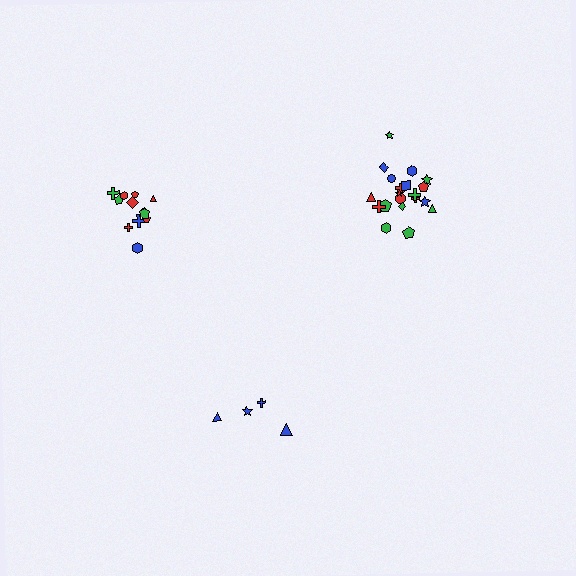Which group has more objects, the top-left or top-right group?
The top-right group.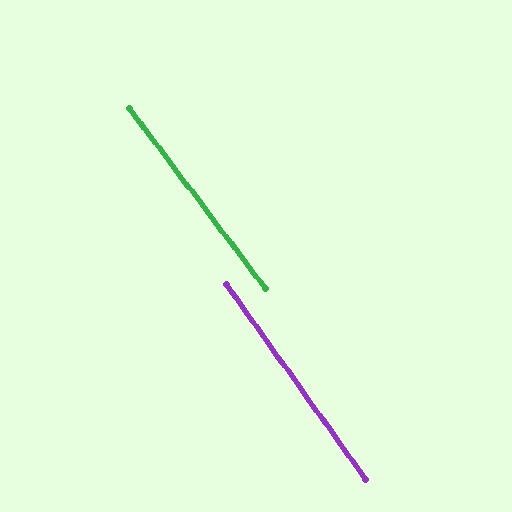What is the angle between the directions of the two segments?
Approximately 1 degree.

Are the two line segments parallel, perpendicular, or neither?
Parallel — their directions differ by only 1.3°.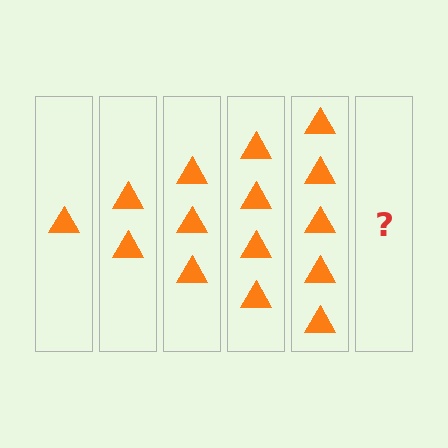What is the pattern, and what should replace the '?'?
The pattern is that each step adds one more triangle. The '?' should be 6 triangles.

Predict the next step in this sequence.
The next step is 6 triangles.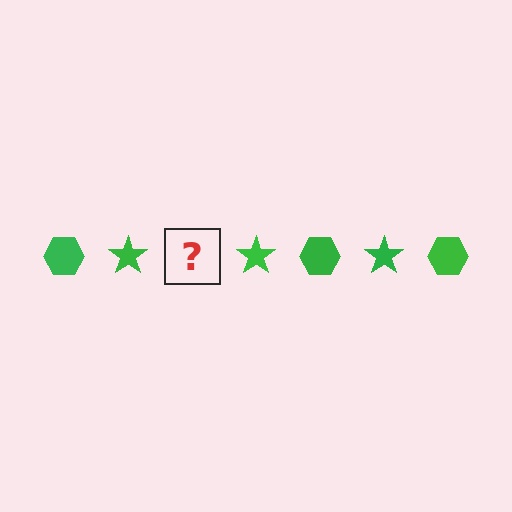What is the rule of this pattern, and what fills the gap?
The rule is that the pattern cycles through hexagon, star shapes in green. The gap should be filled with a green hexagon.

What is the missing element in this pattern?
The missing element is a green hexagon.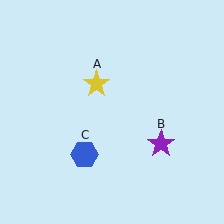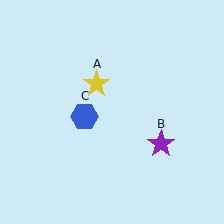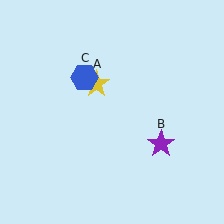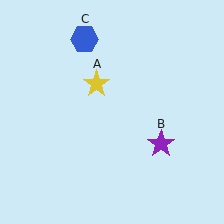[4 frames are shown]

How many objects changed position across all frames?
1 object changed position: blue hexagon (object C).